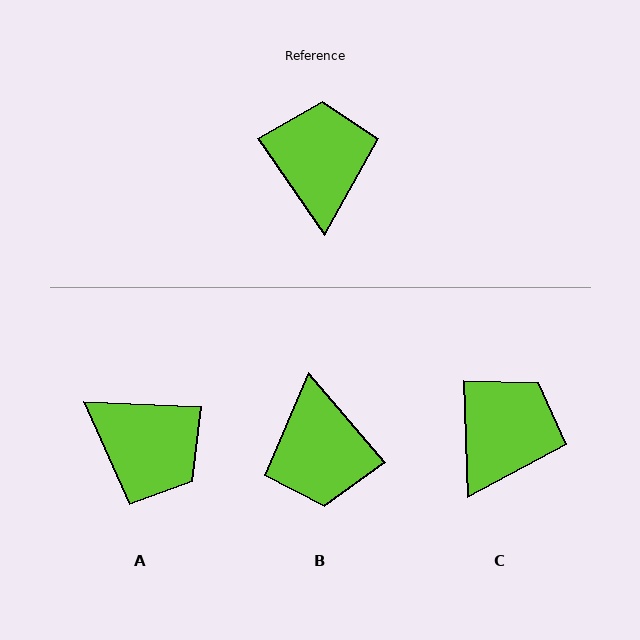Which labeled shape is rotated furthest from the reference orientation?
B, about 174 degrees away.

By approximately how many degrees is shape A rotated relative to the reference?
Approximately 127 degrees clockwise.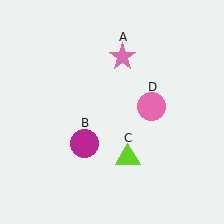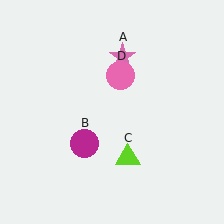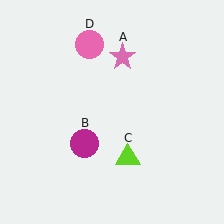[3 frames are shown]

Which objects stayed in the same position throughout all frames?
Pink star (object A) and magenta circle (object B) and lime triangle (object C) remained stationary.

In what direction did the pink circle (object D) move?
The pink circle (object D) moved up and to the left.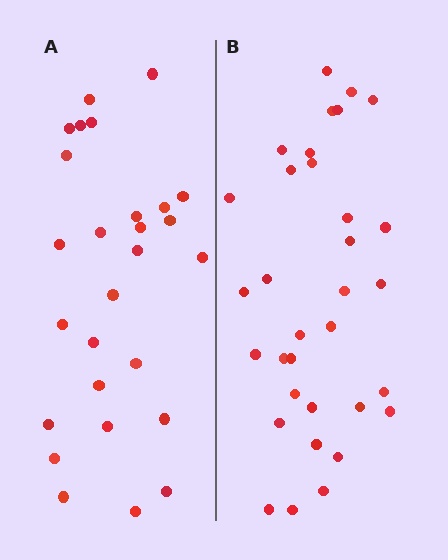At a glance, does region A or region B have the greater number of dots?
Region B (the right region) has more dots.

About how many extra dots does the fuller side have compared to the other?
Region B has about 6 more dots than region A.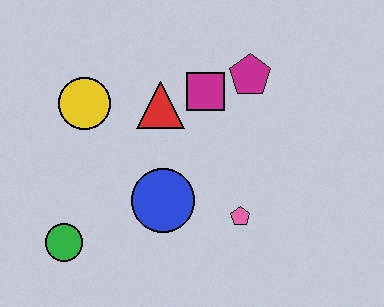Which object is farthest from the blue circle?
The magenta pentagon is farthest from the blue circle.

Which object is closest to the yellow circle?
The red triangle is closest to the yellow circle.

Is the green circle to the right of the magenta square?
No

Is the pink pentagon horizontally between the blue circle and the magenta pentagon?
Yes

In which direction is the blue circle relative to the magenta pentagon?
The blue circle is below the magenta pentagon.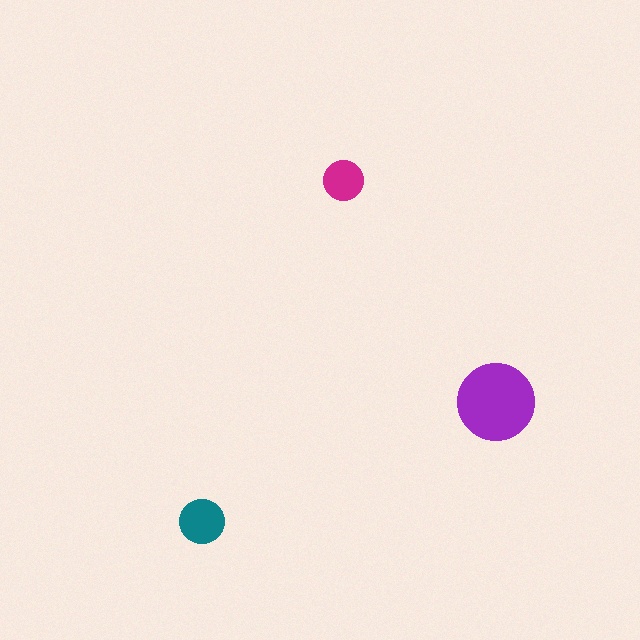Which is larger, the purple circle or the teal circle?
The purple one.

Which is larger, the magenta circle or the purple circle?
The purple one.